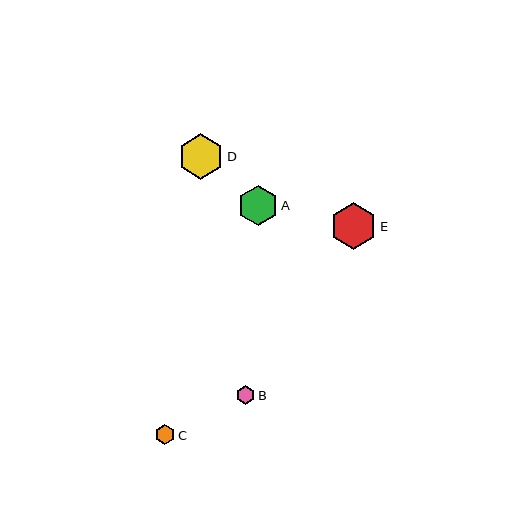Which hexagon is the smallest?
Hexagon B is the smallest with a size of approximately 18 pixels.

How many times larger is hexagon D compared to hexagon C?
Hexagon D is approximately 2.2 times the size of hexagon C.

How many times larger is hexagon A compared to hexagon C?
Hexagon A is approximately 2.0 times the size of hexagon C.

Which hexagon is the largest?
Hexagon E is the largest with a size of approximately 47 pixels.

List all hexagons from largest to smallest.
From largest to smallest: E, D, A, C, B.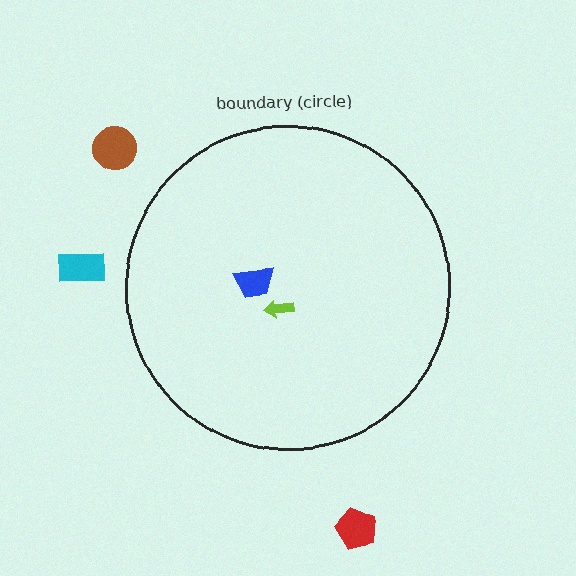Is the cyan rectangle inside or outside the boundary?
Outside.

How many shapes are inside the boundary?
2 inside, 3 outside.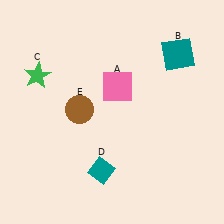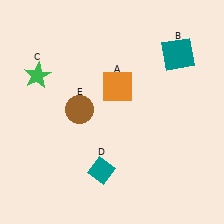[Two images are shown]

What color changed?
The square (A) changed from pink in Image 1 to orange in Image 2.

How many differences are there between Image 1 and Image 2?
There is 1 difference between the two images.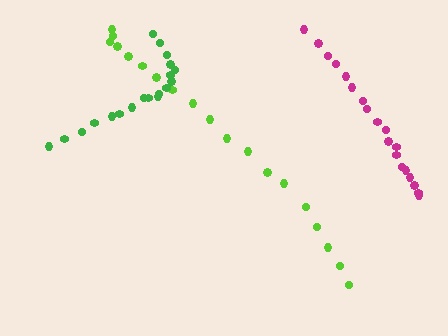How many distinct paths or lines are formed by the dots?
There are 3 distinct paths.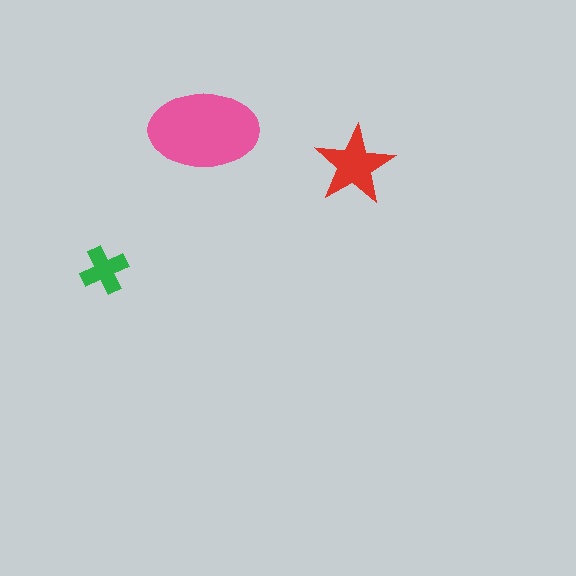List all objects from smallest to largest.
The green cross, the red star, the pink ellipse.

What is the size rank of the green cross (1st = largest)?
3rd.